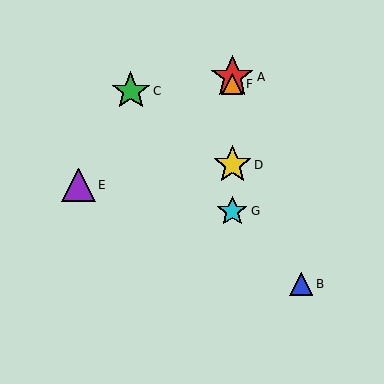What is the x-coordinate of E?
Object E is at x≈79.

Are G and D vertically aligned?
Yes, both are at x≈232.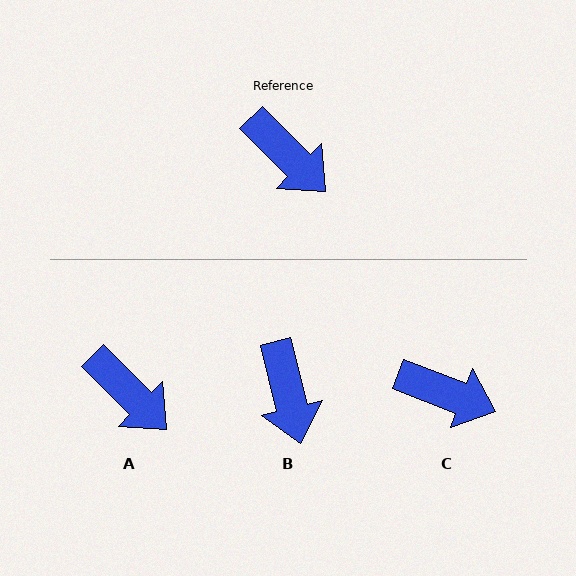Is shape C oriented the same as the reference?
No, it is off by about 24 degrees.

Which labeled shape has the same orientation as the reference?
A.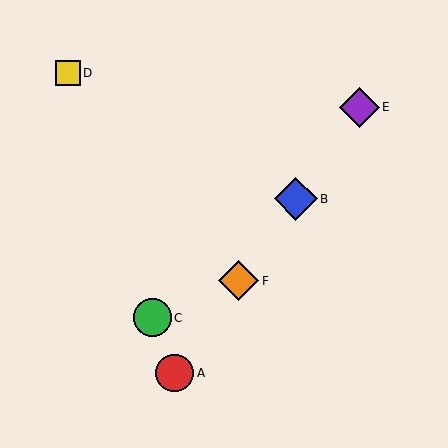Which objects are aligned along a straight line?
Objects A, B, E, F are aligned along a straight line.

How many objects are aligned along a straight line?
4 objects (A, B, E, F) are aligned along a straight line.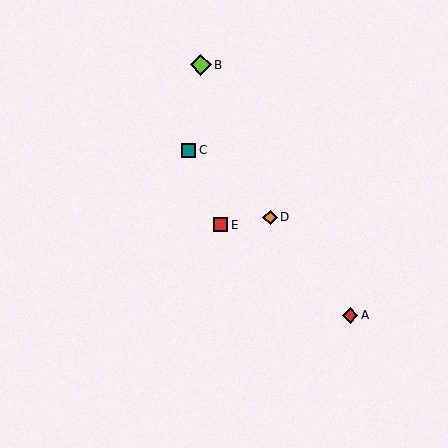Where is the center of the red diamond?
The center of the red diamond is at (350, 315).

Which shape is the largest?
The lime diamond (labeled B) is the largest.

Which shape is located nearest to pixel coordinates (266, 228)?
The orange diamond (labeled D) at (270, 218) is nearest to that location.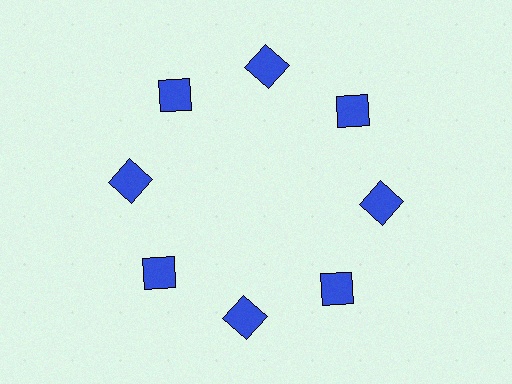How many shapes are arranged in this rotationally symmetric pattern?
There are 8 shapes, arranged in 8 groups of 1.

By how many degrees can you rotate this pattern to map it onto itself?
The pattern maps onto itself every 45 degrees of rotation.